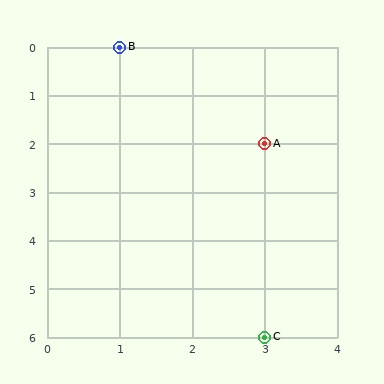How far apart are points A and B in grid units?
Points A and B are 2 columns and 2 rows apart (about 2.8 grid units diagonally).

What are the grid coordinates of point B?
Point B is at grid coordinates (1, 0).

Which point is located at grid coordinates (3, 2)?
Point A is at (3, 2).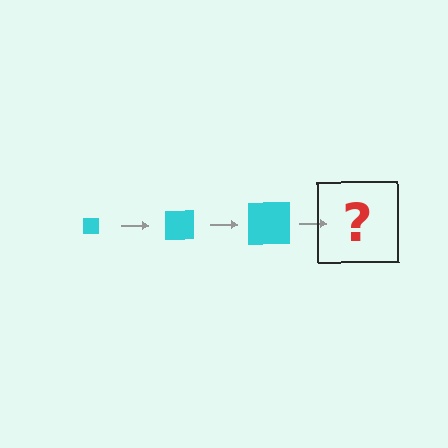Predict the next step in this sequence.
The next step is a cyan square, larger than the previous one.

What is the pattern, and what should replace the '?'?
The pattern is that the square gets progressively larger each step. The '?' should be a cyan square, larger than the previous one.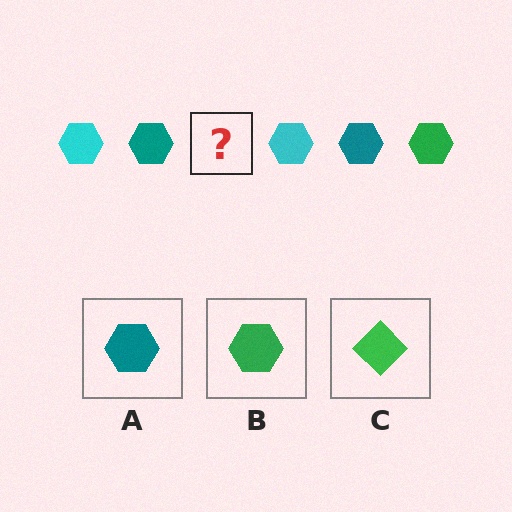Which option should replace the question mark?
Option B.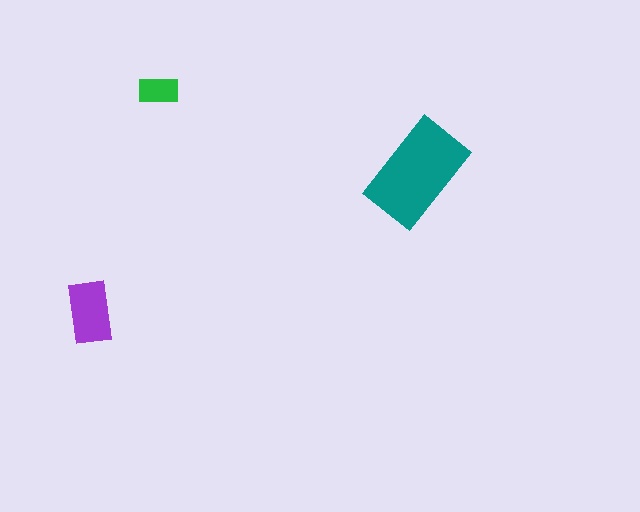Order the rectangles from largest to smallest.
the teal one, the purple one, the green one.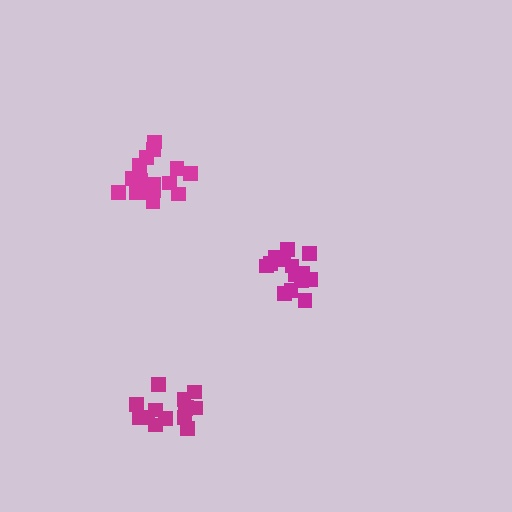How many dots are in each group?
Group 1: 16 dots, Group 2: 16 dots, Group 3: 14 dots (46 total).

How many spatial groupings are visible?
There are 3 spatial groupings.